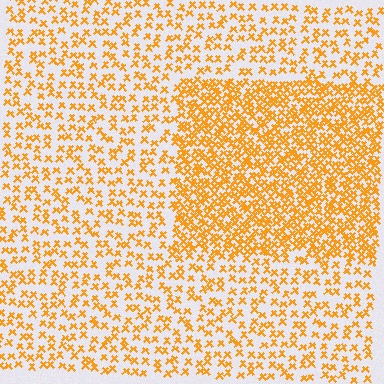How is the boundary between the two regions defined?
The boundary is defined by a change in element density (approximately 2.2x ratio). All elements are the same color, size, and shape.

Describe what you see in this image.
The image contains small orange elements arranged at two different densities. A rectangle-shaped region is visible where the elements are more densely packed than the surrounding area.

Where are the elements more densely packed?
The elements are more densely packed inside the rectangle boundary.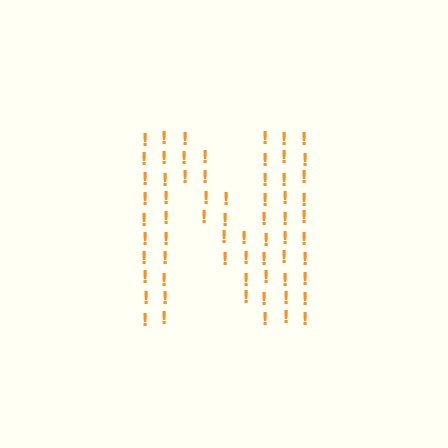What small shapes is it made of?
It is made of small exclamation marks.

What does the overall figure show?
The overall figure shows the letter N.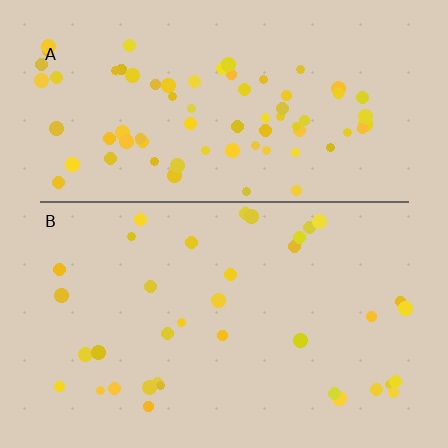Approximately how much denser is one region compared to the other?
Approximately 2.1× — region A over region B.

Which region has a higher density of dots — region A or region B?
A (the top).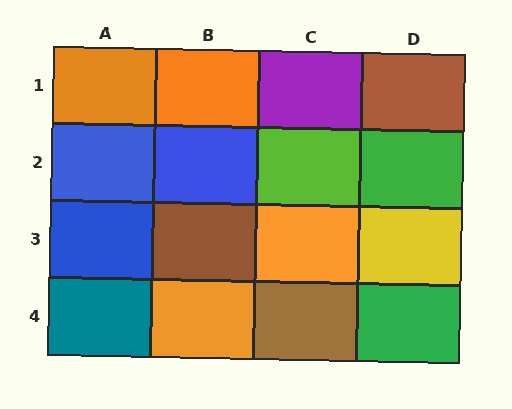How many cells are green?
2 cells are green.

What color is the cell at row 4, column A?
Teal.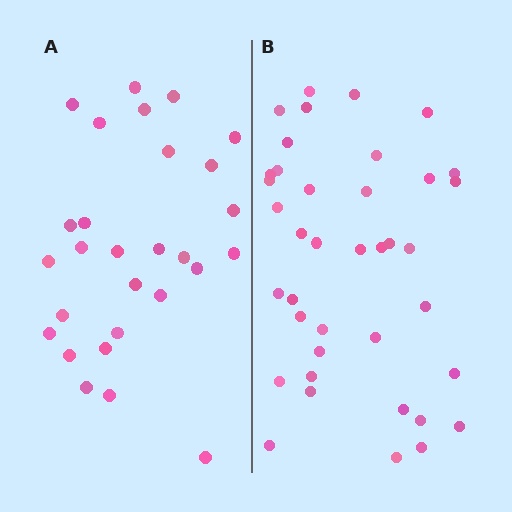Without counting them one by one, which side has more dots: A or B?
Region B (the right region) has more dots.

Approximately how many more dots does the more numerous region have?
Region B has roughly 12 or so more dots than region A.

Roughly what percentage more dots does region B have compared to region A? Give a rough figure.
About 40% more.